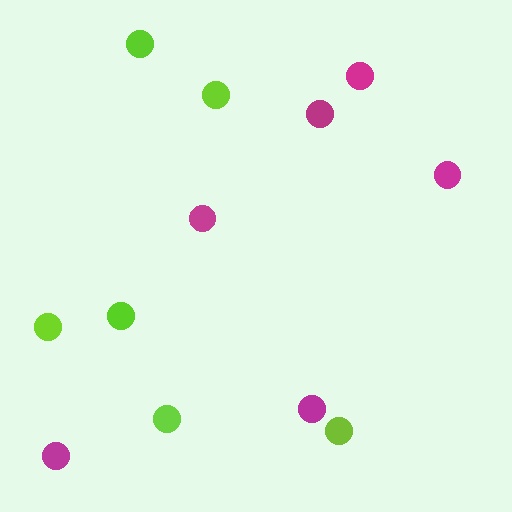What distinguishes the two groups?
There are 2 groups: one group of lime circles (6) and one group of magenta circles (6).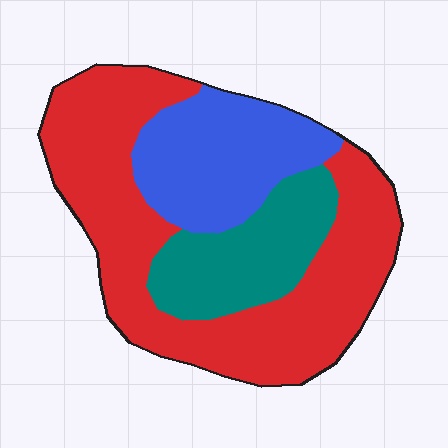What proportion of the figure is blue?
Blue takes up less than a quarter of the figure.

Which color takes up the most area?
Red, at roughly 55%.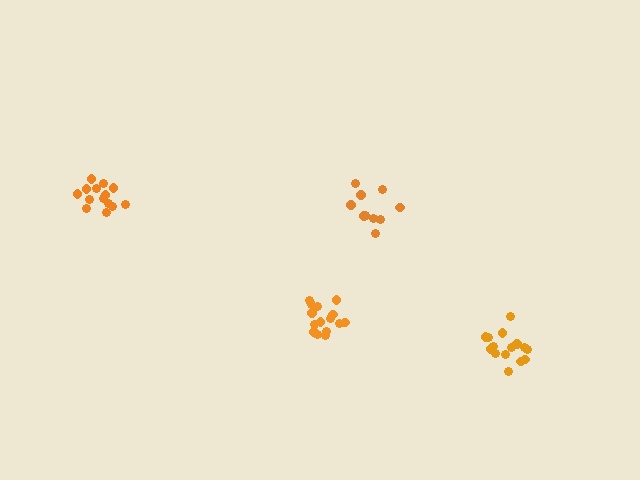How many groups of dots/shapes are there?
There are 4 groups.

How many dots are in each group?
Group 1: 15 dots, Group 2: 15 dots, Group 3: 14 dots, Group 4: 11 dots (55 total).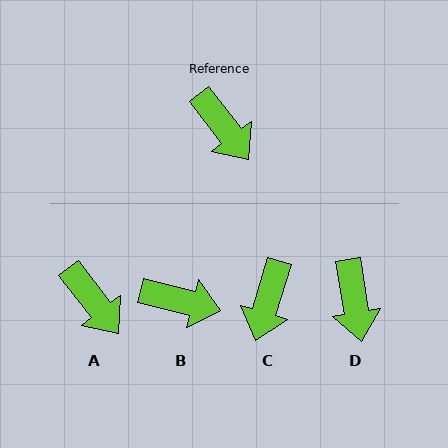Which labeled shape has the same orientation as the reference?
A.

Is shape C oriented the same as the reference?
No, it is off by about 54 degrees.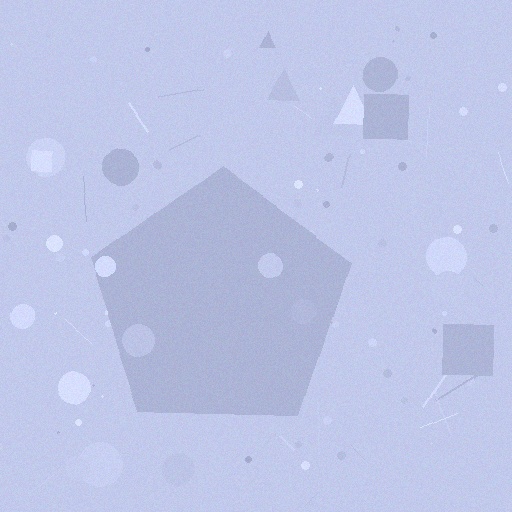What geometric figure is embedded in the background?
A pentagon is embedded in the background.